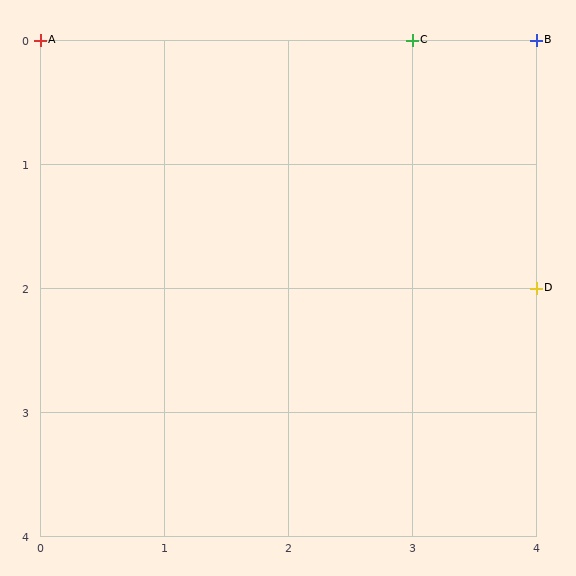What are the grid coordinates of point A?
Point A is at grid coordinates (0, 0).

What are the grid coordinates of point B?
Point B is at grid coordinates (4, 0).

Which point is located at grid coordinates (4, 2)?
Point D is at (4, 2).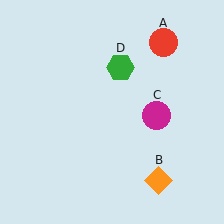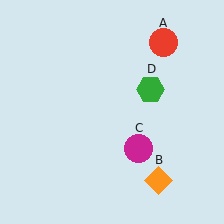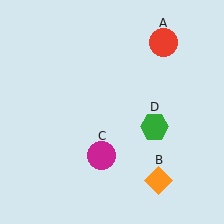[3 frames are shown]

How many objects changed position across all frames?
2 objects changed position: magenta circle (object C), green hexagon (object D).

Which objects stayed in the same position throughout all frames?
Red circle (object A) and orange diamond (object B) remained stationary.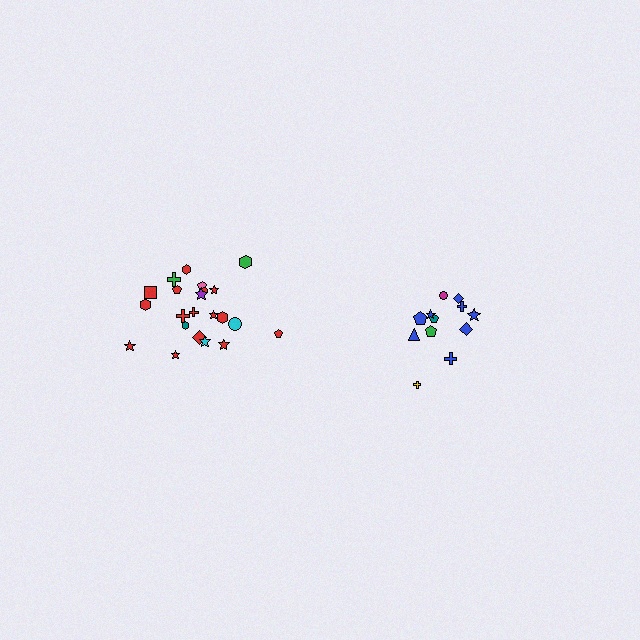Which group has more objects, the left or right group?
The left group.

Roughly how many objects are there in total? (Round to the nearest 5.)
Roughly 35 objects in total.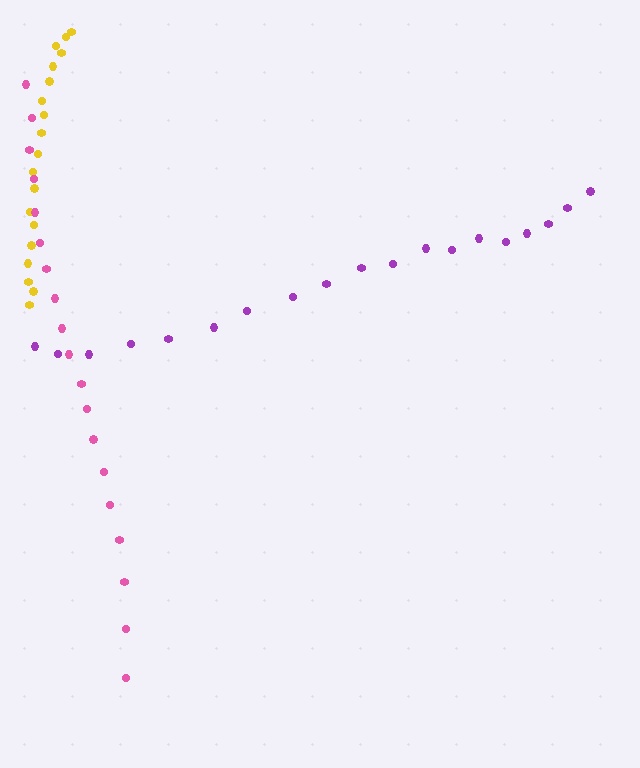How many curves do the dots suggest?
There are 3 distinct paths.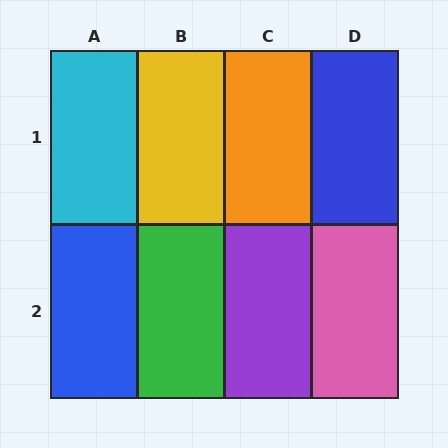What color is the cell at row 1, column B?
Yellow.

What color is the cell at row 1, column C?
Orange.